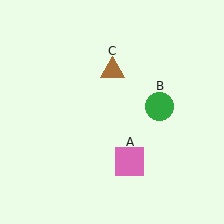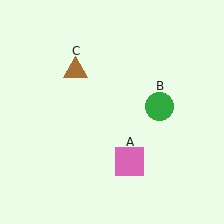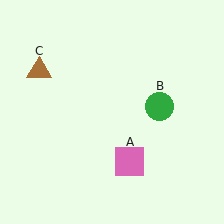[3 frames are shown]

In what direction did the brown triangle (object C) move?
The brown triangle (object C) moved left.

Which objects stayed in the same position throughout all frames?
Pink square (object A) and green circle (object B) remained stationary.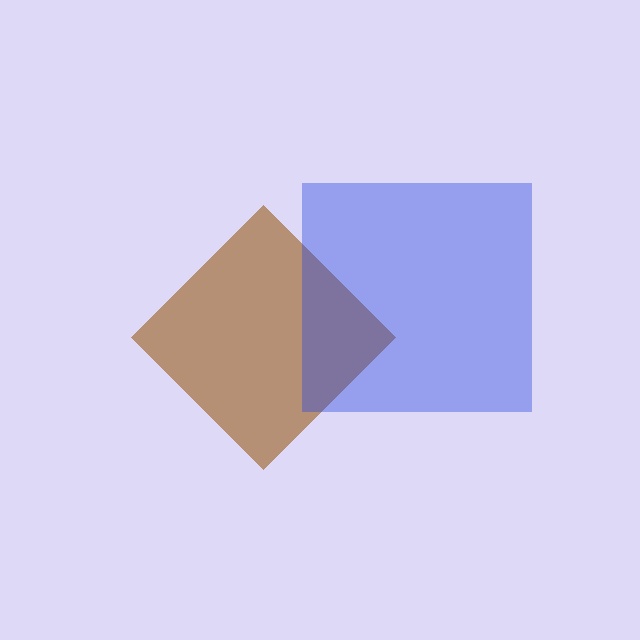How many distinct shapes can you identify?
There are 2 distinct shapes: a brown diamond, a blue square.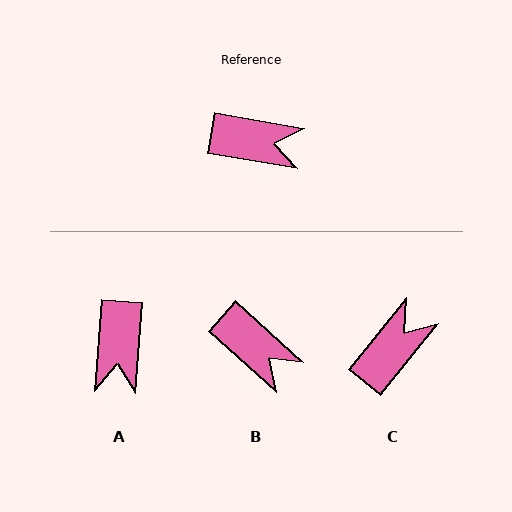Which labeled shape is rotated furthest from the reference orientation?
A, about 84 degrees away.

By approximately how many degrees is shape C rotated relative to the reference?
Approximately 61 degrees counter-clockwise.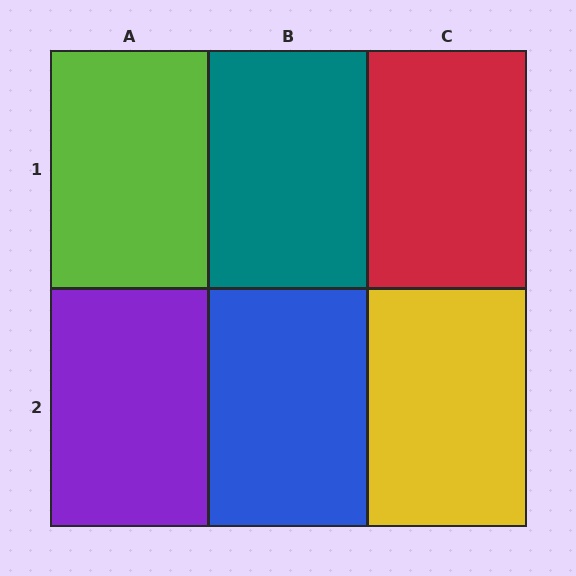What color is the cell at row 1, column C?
Red.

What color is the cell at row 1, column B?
Teal.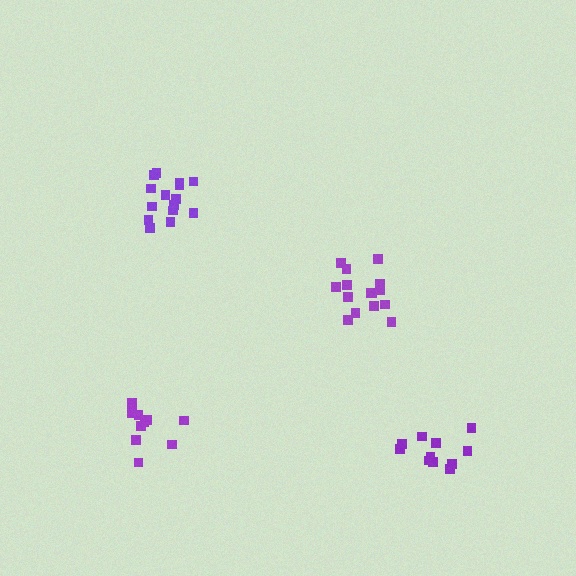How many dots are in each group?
Group 1: 15 dots, Group 2: 11 dots, Group 3: 11 dots, Group 4: 15 dots (52 total).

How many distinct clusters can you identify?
There are 4 distinct clusters.